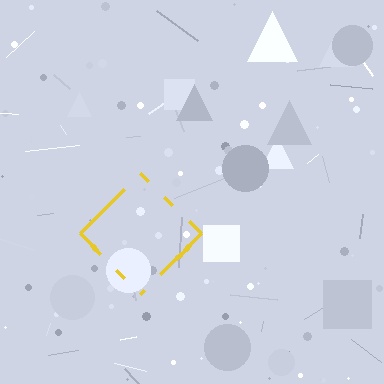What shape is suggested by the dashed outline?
The dashed outline suggests a diamond.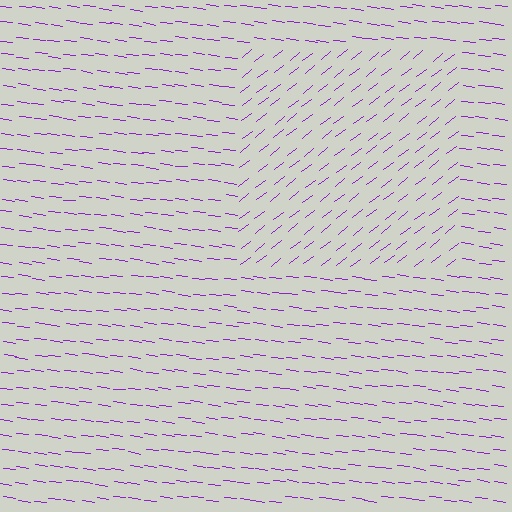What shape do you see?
I see a rectangle.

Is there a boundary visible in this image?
Yes, there is a texture boundary formed by a change in line orientation.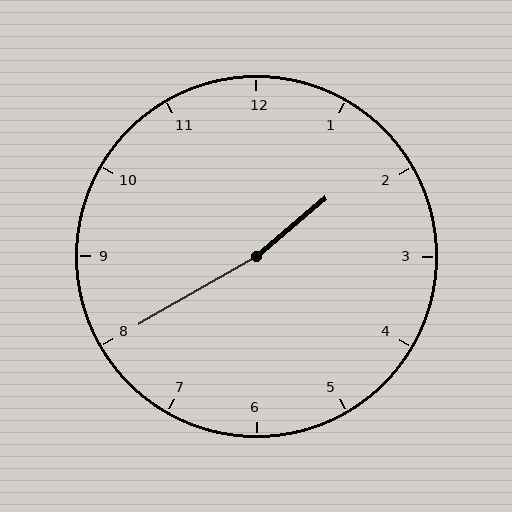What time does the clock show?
1:40.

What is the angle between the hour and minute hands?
Approximately 170 degrees.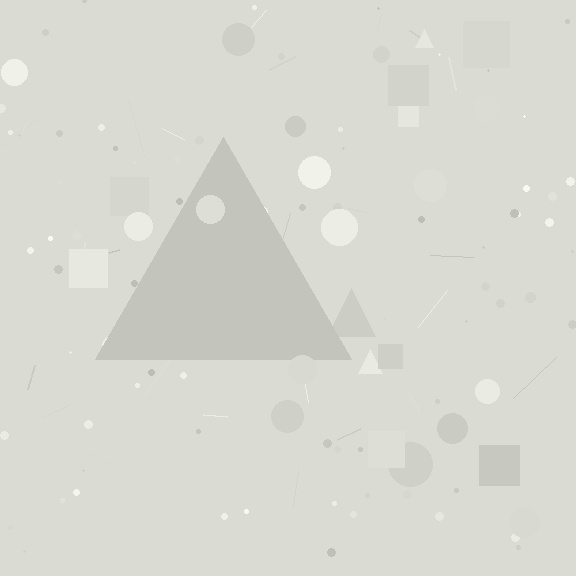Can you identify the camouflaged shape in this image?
The camouflaged shape is a triangle.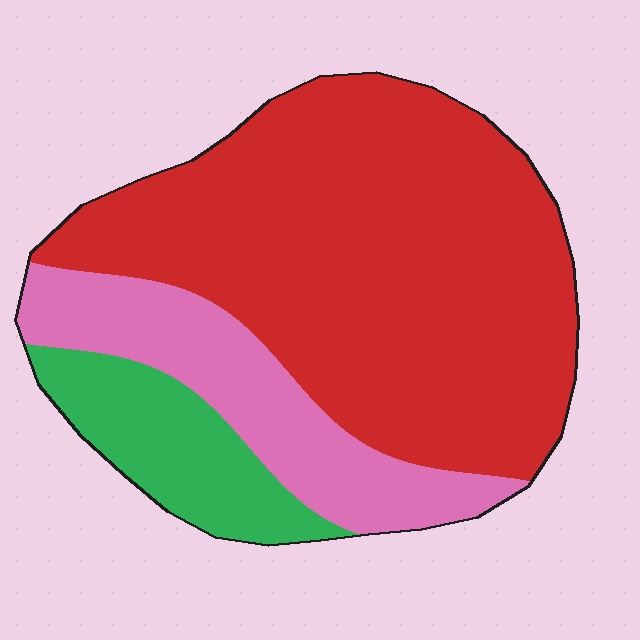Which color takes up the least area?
Green, at roughly 15%.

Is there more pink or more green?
Pink.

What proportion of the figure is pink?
Pink covers about 20% of the figure.